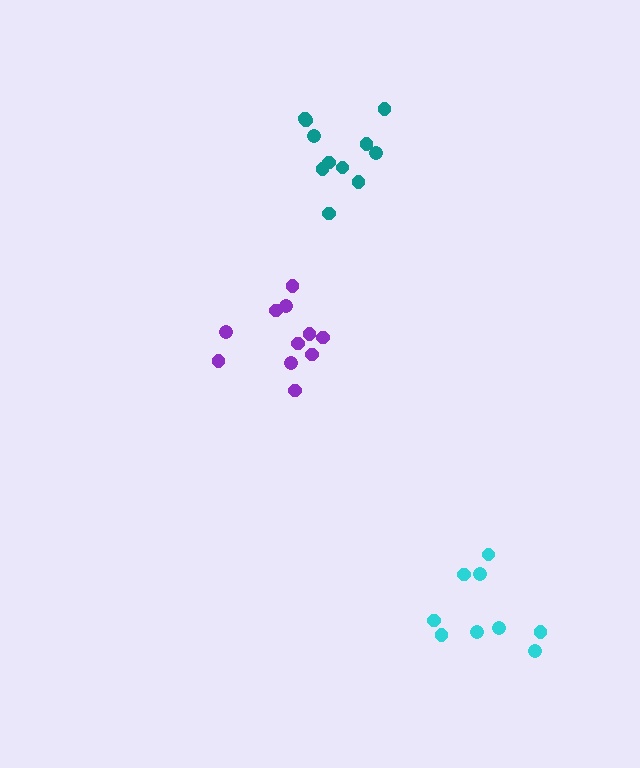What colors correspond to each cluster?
The clusters are colored: purple, teal, cyan.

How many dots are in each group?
Group 1: 11 dots, Group 2: 11 dots, Group 3: 9 dots (31 total).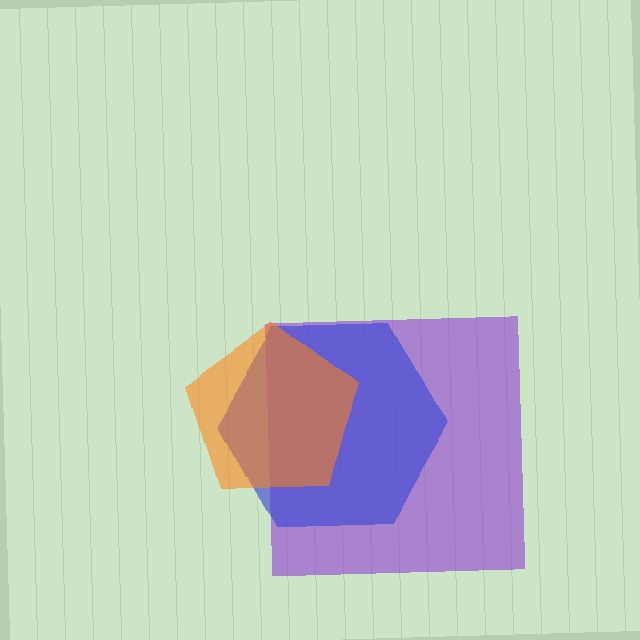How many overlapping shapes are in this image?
There are 3 overlapping shapes in the image.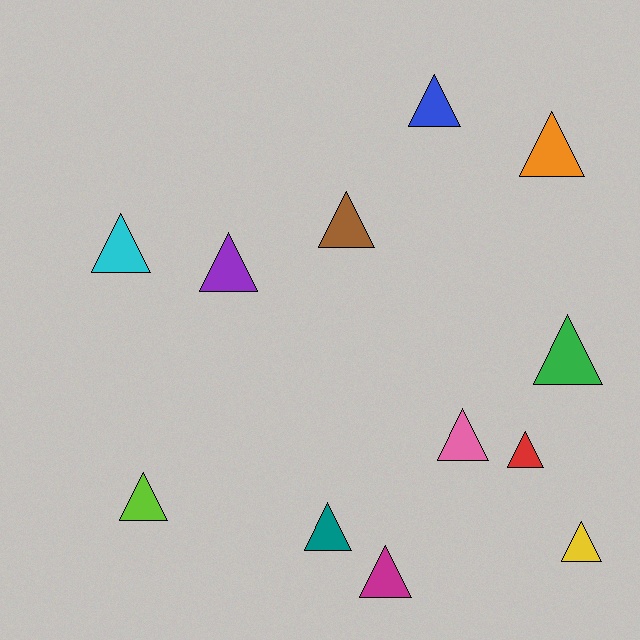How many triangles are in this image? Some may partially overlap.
There are 12 triangles.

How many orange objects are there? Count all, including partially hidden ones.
There is 1 orange object.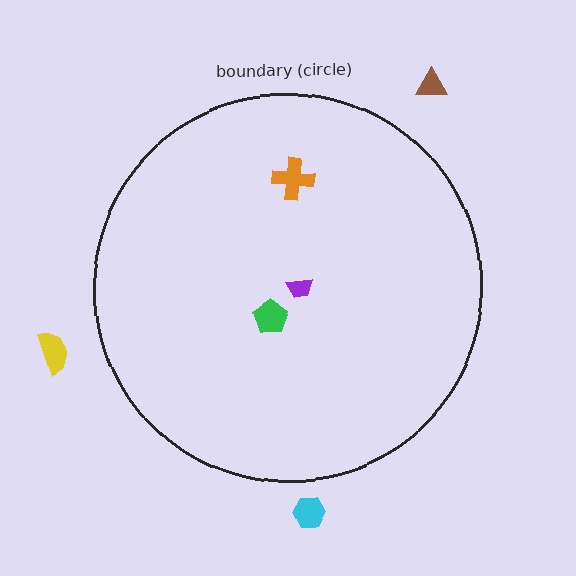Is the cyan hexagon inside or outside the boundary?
Outside.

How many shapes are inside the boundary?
3 inside, 3 outside.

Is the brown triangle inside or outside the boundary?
Outside.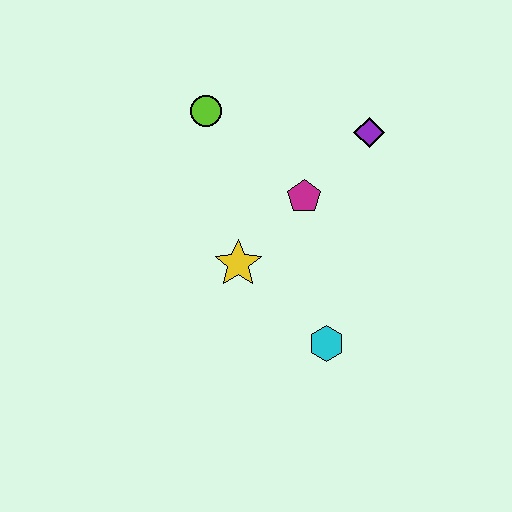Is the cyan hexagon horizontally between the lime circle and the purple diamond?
Yes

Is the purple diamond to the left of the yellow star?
No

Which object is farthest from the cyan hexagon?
The lime circle is farthest from the cyan hexagon.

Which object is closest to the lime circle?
The magenta pentagon is closest to the lime circle.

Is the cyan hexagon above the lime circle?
No